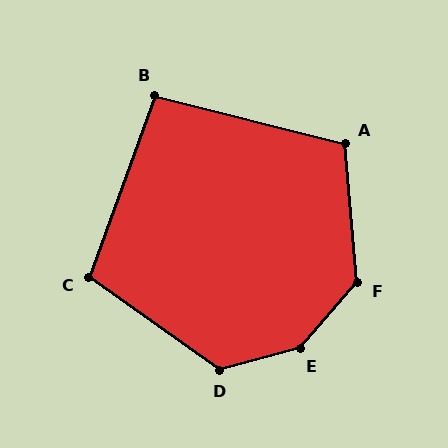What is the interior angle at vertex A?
Approximately 109 degrees (obtuse).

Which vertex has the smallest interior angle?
B, at approximately 96 degrees.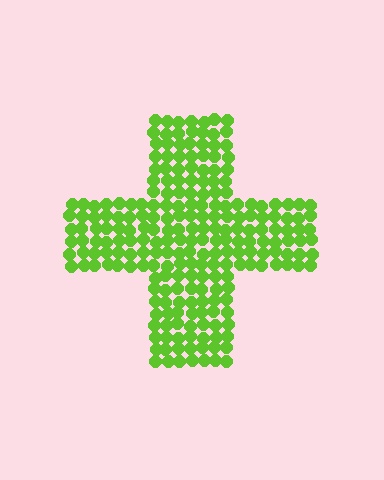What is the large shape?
The large shape is a cross.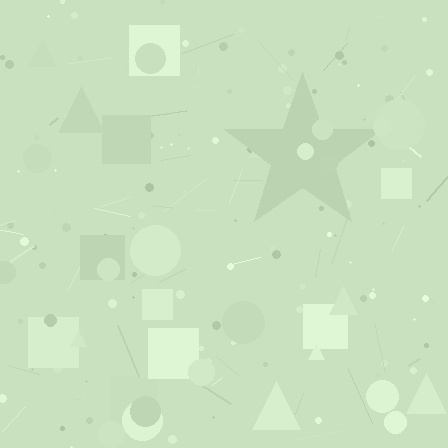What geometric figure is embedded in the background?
A star is embedded in the background.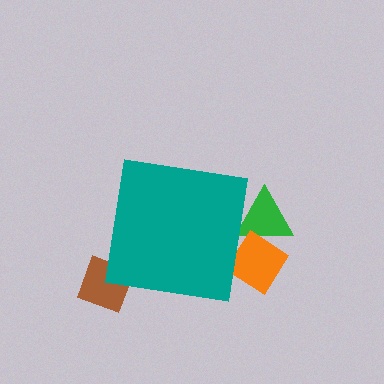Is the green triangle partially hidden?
Yes, the green triangle is partially hidden behind the teal square.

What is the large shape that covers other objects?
A teal square.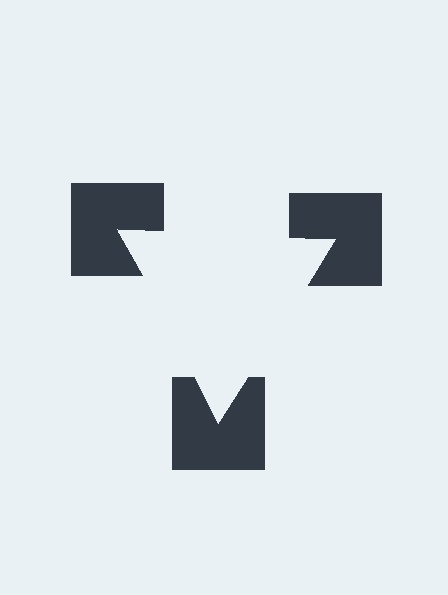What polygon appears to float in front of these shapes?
An illusory triangle — its edges are inferred from the aligned wedge cuts in the notched squares, not physically drawn.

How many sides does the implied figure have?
3 sides.